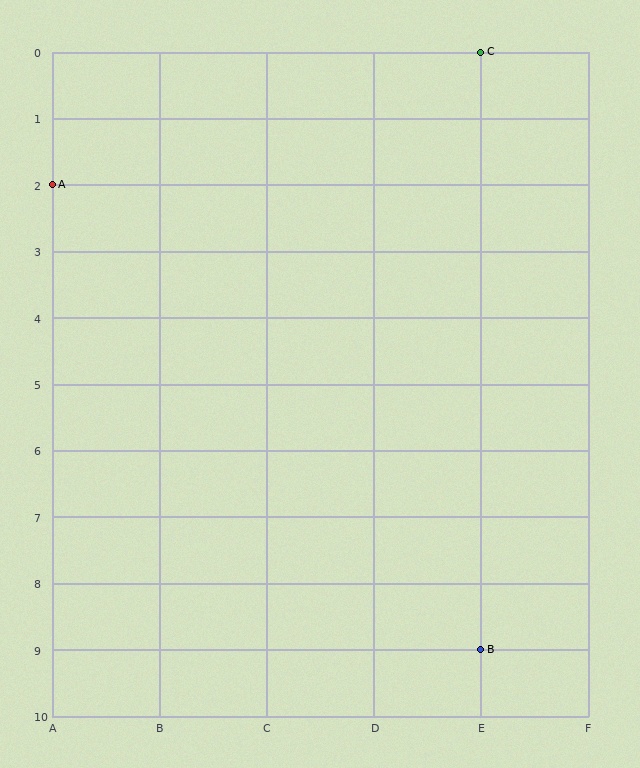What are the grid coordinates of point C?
Point C is at grid coordinates (E, 0).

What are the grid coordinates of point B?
Point B is at grid coordinates (E, 9).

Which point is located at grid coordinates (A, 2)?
Point A is at (A, 2).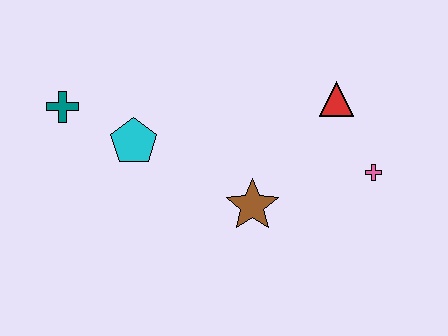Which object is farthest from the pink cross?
The teal cross is farthest from the pink cross.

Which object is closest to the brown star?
The pink cross is closest to the brown star.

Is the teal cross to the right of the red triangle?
No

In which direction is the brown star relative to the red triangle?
The brown star is below the red triangle.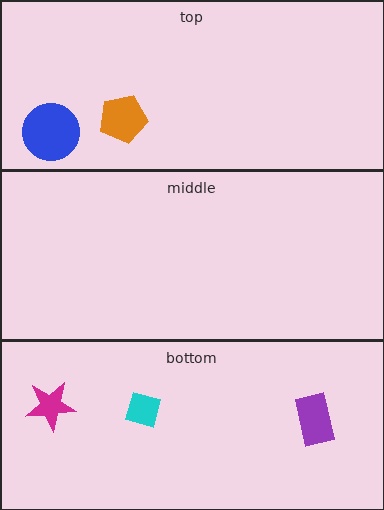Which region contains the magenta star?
The bottom region.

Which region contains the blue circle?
The top region.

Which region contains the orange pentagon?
The top region.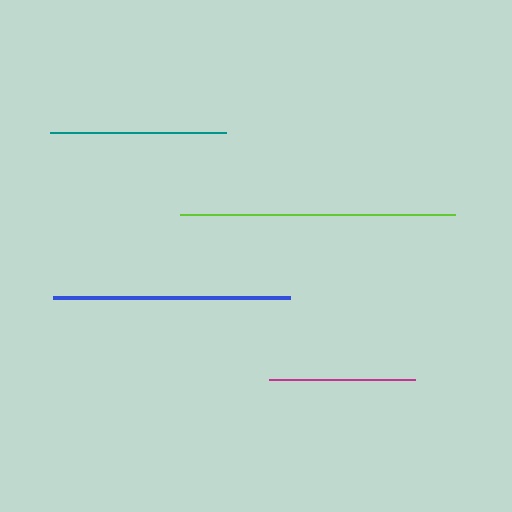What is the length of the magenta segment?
The magenta segment is approximately 147 pixels long.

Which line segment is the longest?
The lime line is the longest at approximately 274 pixels.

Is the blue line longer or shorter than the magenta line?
The blue line is longer than the magenta line.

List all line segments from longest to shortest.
From longest to shortest: lime, blue, teal, magenta.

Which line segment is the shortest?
The magenta line is the shortest at approximately 147 pixels.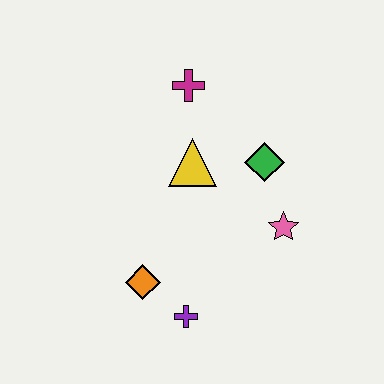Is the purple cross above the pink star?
No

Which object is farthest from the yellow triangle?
The purple cross is farthest from the yellow triangle.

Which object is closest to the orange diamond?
The purple cross is closest to the orange diamond.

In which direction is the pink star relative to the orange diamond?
The pink star is to the right of the orange diamond.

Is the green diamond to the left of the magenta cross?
No